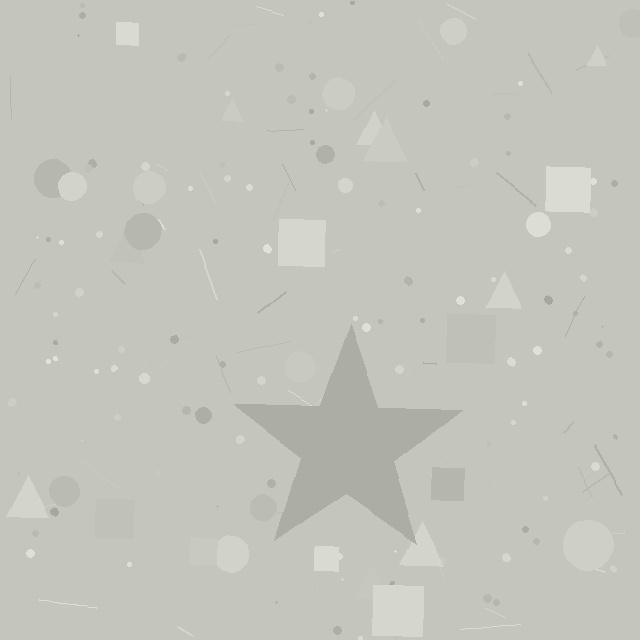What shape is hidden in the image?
A star is hidden in the image.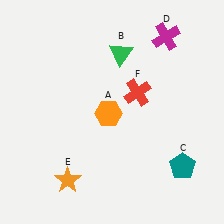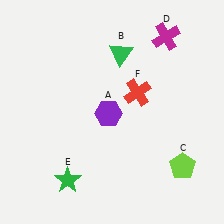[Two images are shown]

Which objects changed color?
A changed from orange to purple. C changed from teal to lime. E changed from orange to green.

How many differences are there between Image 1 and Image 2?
There are 3 differences between the two images.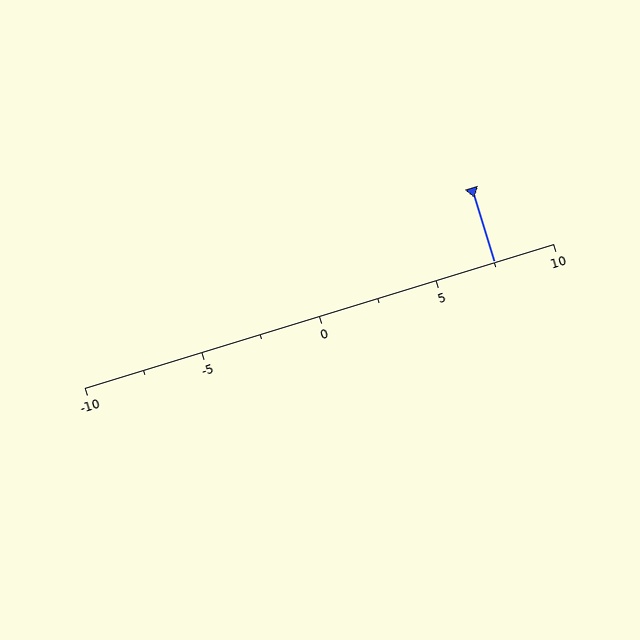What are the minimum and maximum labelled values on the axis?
The axis runs from -10 to 10.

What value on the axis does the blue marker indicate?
The marker indicates approximately 7.5.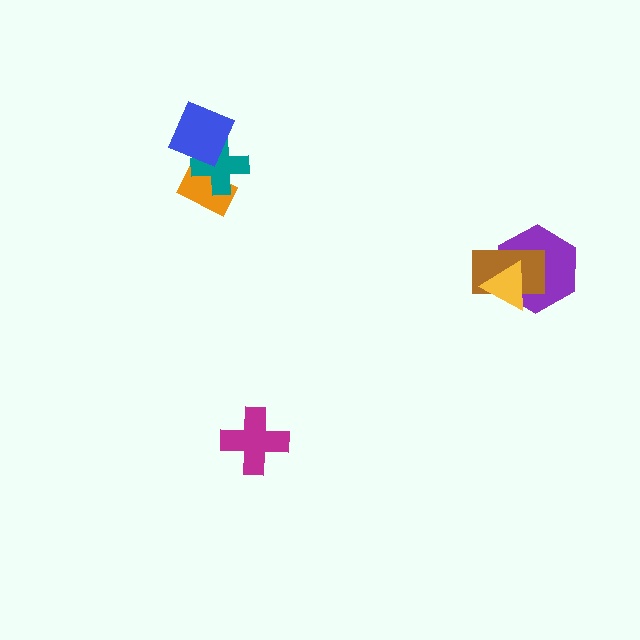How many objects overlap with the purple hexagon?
2 objects overlap with the purple hexagon.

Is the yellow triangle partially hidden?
No, no other shape covers it.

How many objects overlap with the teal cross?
2 objects overlap with the teal cross.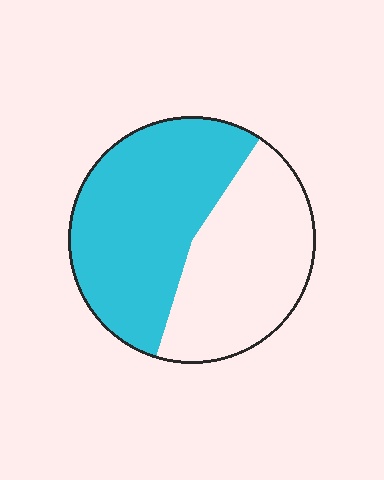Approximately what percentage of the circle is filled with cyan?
Approximately 55%.